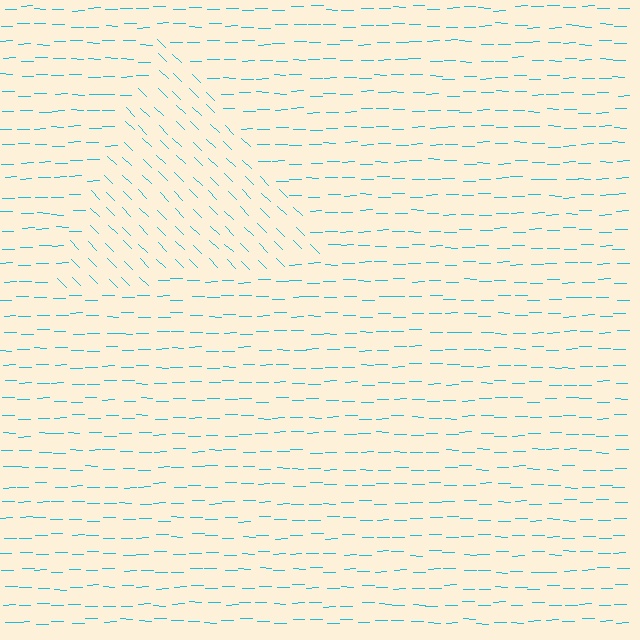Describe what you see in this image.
The image is filled with small cyan line segments. A triangle region in the image has lines oriented differently from the surrounding lines, creating a visible texture boundary.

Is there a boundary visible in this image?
Yes, there is a texture boundary formed by a change in line orientation.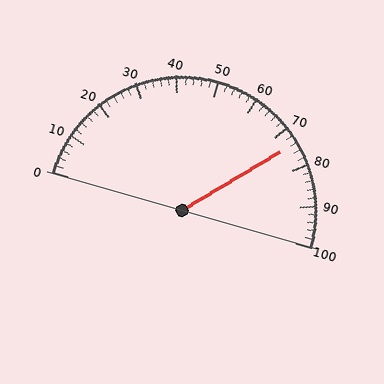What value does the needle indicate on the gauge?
The needle indicates approximately 74.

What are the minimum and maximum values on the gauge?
The gauge ranges from 0 to 100.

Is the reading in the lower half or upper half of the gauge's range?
The reading is in the upper half of the range (0 to 100).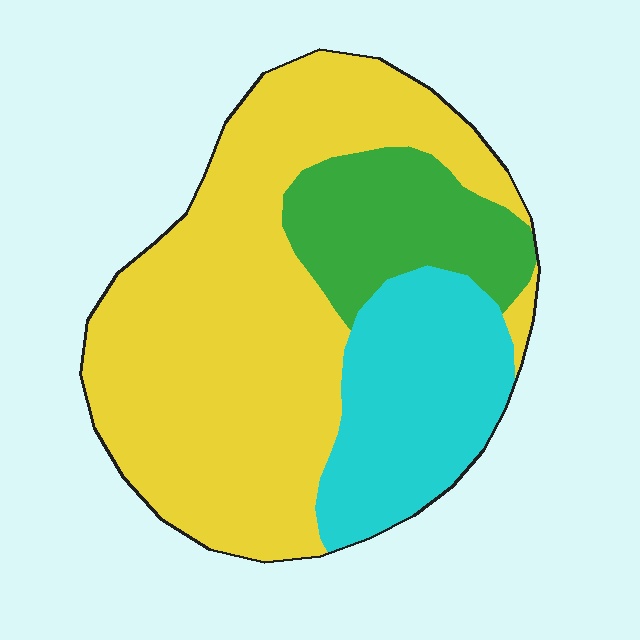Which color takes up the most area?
Yellow, at roughly 60%.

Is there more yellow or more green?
Yellow.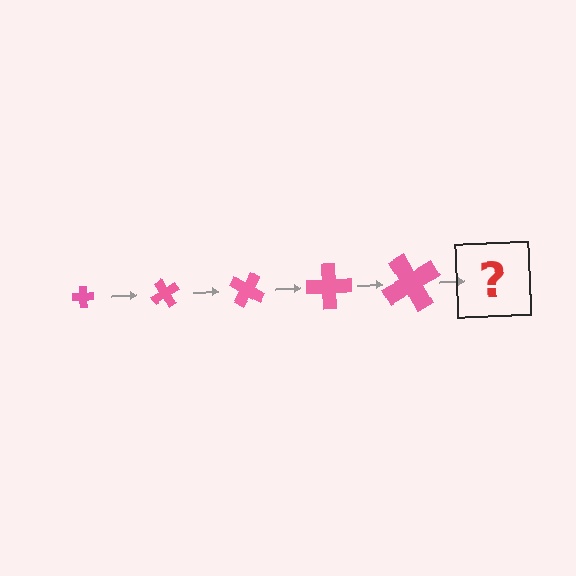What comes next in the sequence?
The next element should be a cross, larger than the previous one and rotated 300 degrees from the start.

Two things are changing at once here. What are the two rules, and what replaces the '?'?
The two rules are that the cross grows larger each step and it rotates 60 degrees each step. The '?' should be a cross, larger than the previous one and rotated 300 degrees from the start.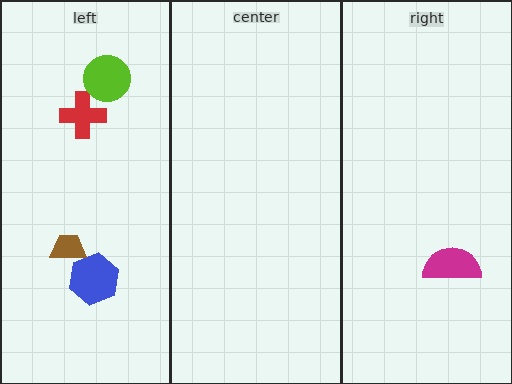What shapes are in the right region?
The magenta semicircle.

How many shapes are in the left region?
4.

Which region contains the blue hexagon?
The left region.